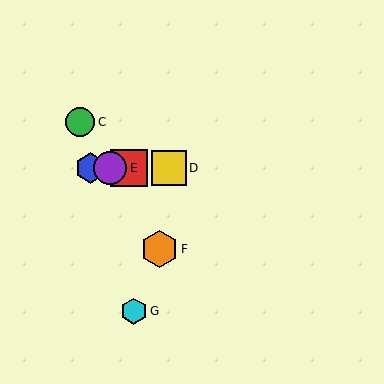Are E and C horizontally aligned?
No, E is at y≈168 and C is at y≈122.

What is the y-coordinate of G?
Object G is at y≈311.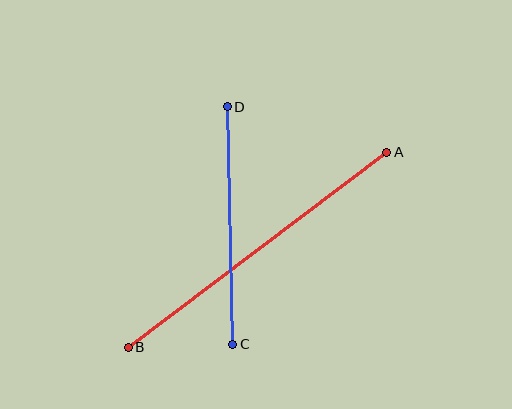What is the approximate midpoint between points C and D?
The midpoint is at approximately (230, 225) pixels.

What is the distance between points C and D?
The distance is approximately 238 pixels.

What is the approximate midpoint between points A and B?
The midpoint is at approximately (257, 250) pixels.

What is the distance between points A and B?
The distance is approximately 323 pixels.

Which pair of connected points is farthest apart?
Points A and B are farthest apart.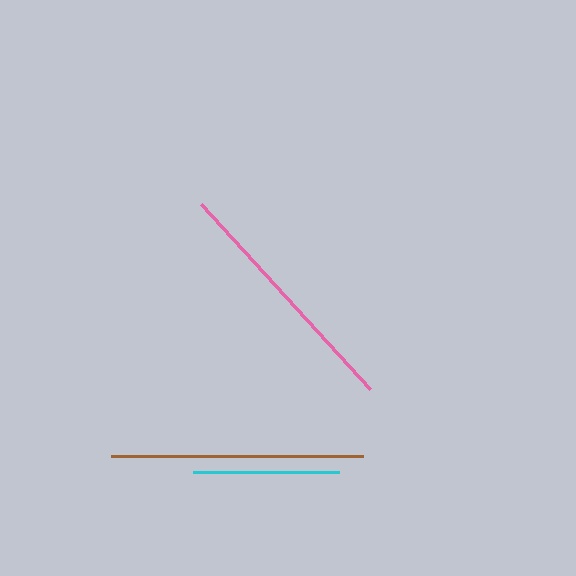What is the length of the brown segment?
The brown segment is approximately 252 pixels long.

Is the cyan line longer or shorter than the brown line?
The brown line is longer than the cyan line.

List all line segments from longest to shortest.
From longest to shortest: brown, pink, cyan.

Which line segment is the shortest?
The cyan line is the shortest at approximately 146 pixels.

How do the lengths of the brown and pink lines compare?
The brown and pink lines are approximately the same length.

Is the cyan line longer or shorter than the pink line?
The pink line is longer than the cyan line.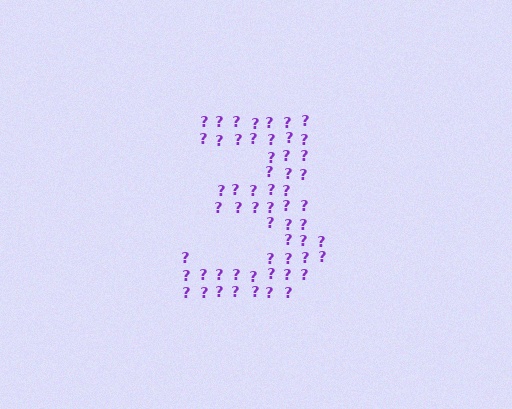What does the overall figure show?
The overall figure shows the digit 3.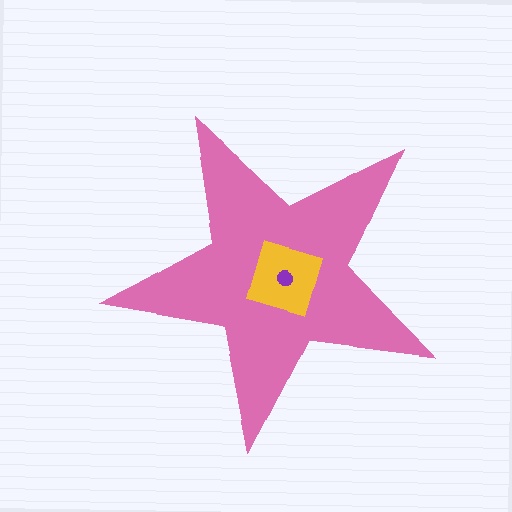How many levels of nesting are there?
3.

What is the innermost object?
The purple circle.